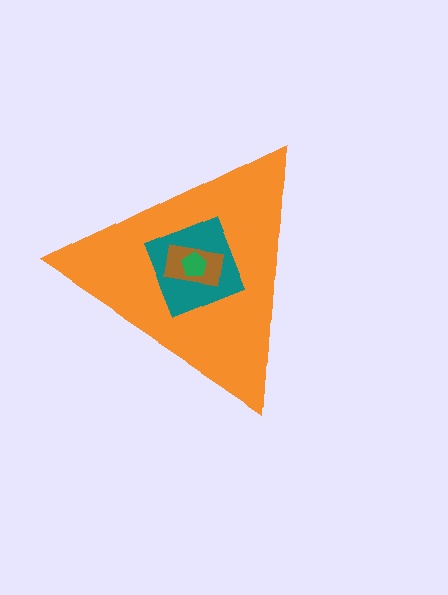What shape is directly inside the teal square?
The brown rectangle.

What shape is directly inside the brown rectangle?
The green pentagon.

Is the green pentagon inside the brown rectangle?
Yes.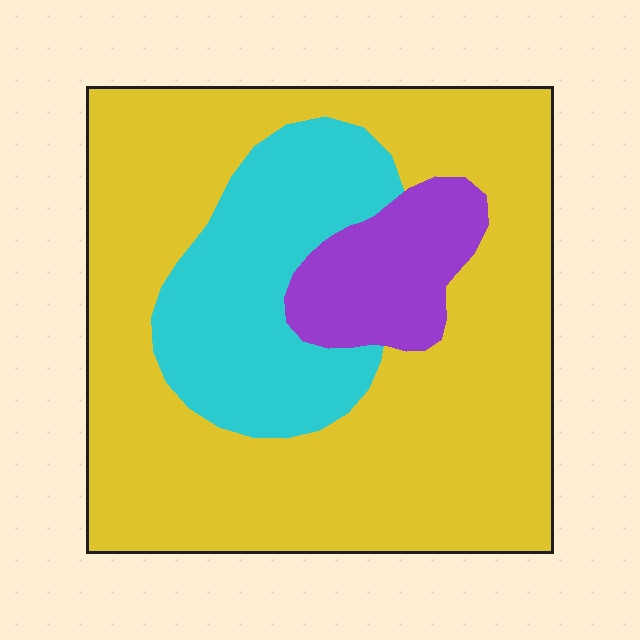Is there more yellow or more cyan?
Yellow.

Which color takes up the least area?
Purple, at roughly 10%.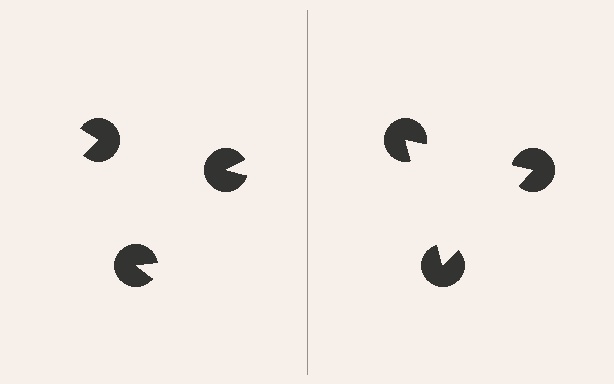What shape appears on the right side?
An illusory triangle.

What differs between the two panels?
The pac-man discs are positioned identically on both sides; only the wedge orientations differ. On the right they align to a triangle; on the left they are misaligned.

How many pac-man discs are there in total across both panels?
6 — 3 on each side.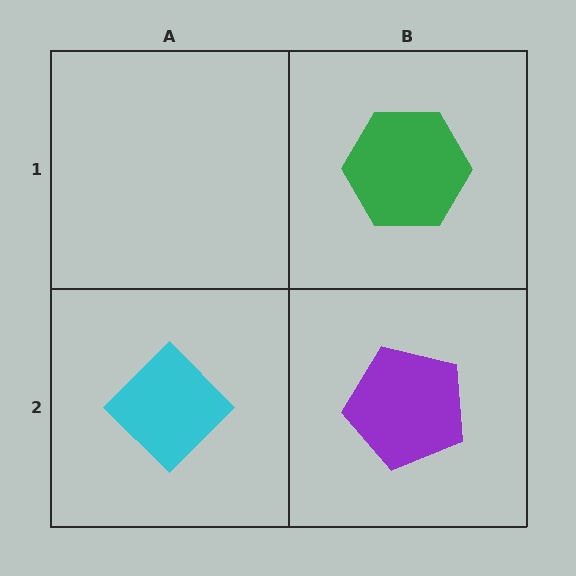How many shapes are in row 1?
1 shape.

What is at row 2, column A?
A cyan diamond.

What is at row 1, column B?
A green hexagon.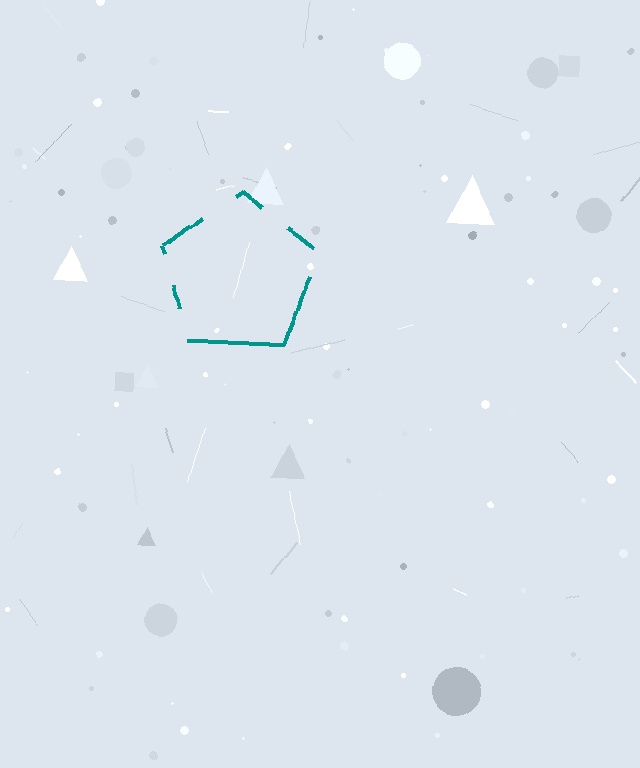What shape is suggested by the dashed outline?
The dashed outline suggests a pentagon.